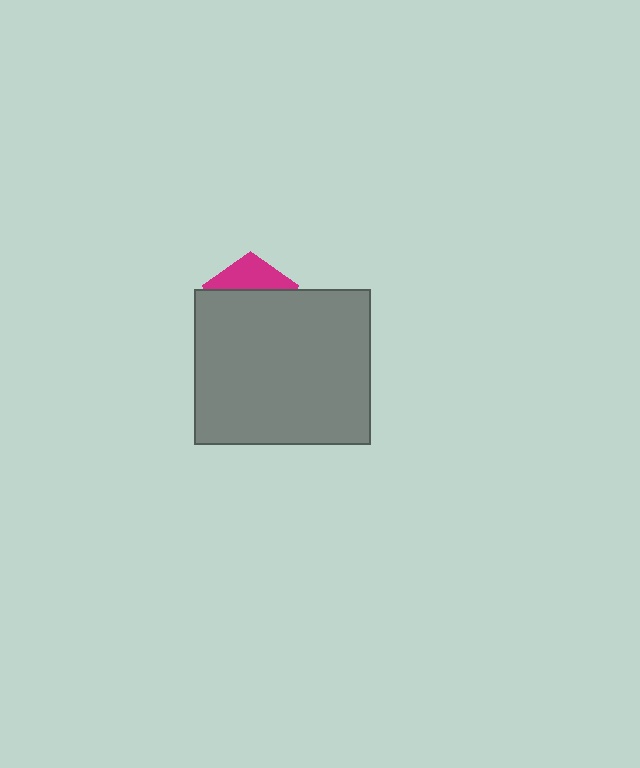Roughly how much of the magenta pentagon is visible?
A small part of it is visible (roughly 34%).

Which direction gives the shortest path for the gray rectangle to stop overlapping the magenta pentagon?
Moving down gives the shortest separation.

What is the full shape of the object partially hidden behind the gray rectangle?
The partially hidden object is a magenta pentagon.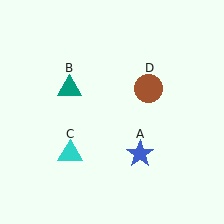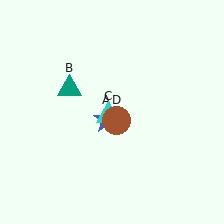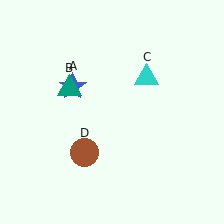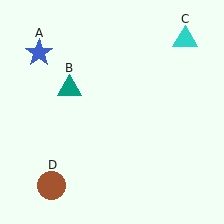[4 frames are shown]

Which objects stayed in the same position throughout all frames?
Teal triangle (object B) remained stationary.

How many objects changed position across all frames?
3 objects changed position: blue star (object A), cyan triangle (object C), brown circle (object D).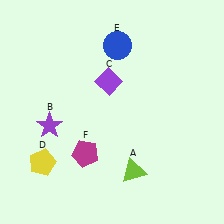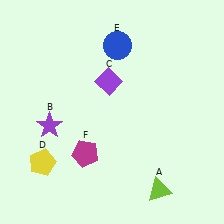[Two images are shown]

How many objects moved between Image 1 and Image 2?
1 object moved between the two images.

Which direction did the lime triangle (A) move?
The lime triangle (A) moved right.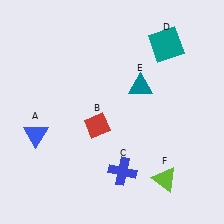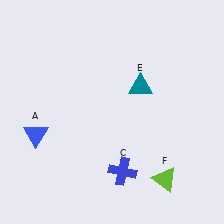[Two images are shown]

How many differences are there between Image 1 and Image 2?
There are 2 differences between the two images.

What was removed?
The teal square (D), the red diamond (B) were removed in Image 2.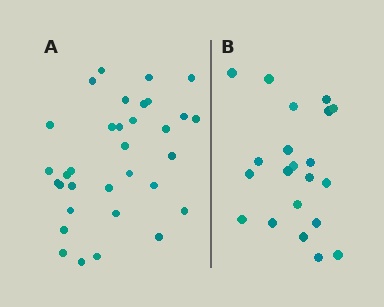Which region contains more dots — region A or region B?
Region A (the left region) has more dots.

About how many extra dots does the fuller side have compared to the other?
Region A has roughly 12 or so more dots than region B.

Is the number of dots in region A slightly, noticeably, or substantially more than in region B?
Region A has substantially more. The ratio is roughly 1.6 to 1.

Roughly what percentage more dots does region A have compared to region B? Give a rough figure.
About 55% more.